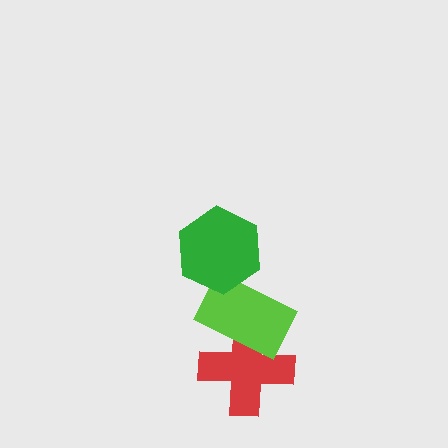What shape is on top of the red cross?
The lime rectangle is on top of the red cross.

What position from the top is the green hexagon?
The green hexagon is 1st from the top.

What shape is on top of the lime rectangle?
The green hexagon is on top of the lime rectangle.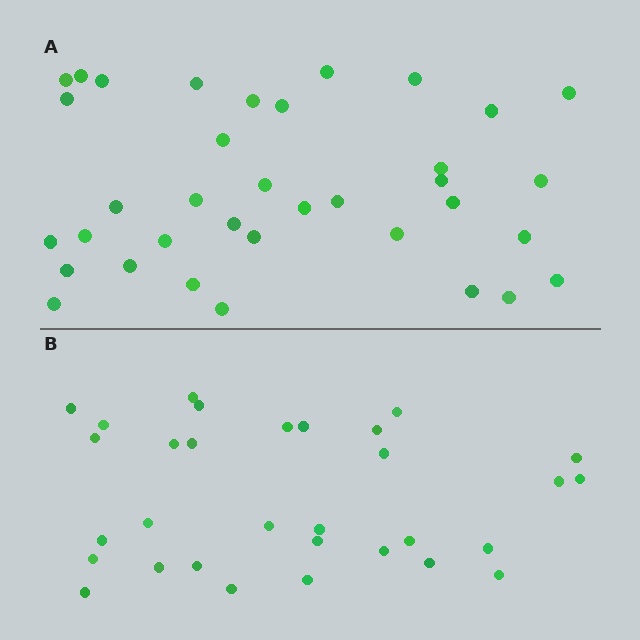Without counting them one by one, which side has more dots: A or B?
Region A (the top region) has more dots.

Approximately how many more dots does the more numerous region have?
Region A has about 5 more dots than region B.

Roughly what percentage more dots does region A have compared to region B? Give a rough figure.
About 15% more.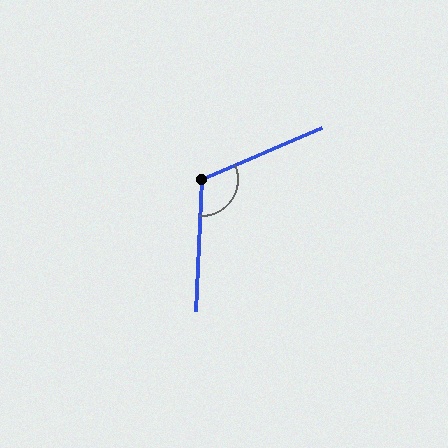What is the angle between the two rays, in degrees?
Approximately 116 degrees.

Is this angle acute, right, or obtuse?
It is obtuse.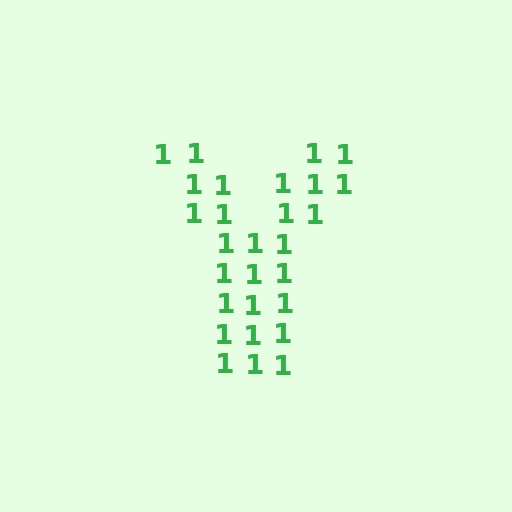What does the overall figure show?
The overall figure shows the letter Y.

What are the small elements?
The small elements are digit 1's.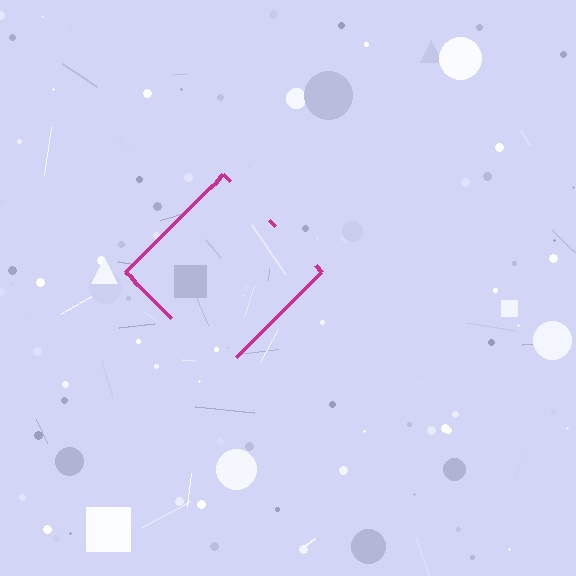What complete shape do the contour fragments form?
The contour fragments form a diamond.